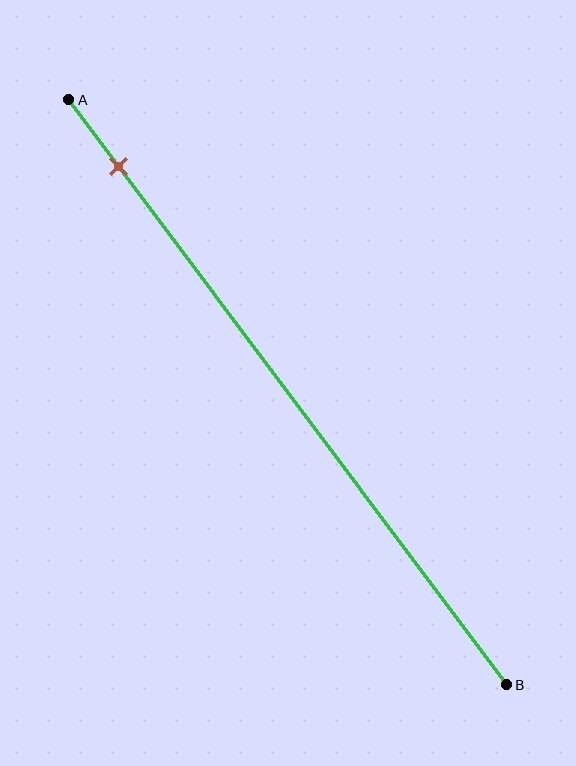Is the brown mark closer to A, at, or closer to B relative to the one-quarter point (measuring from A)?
The brown mark is closer to point A than the one-quarter point of segment AB.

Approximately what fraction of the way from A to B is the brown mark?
The brown mark is approximately 10% of the way from A to B.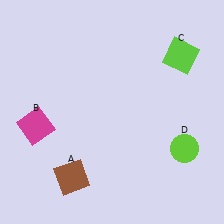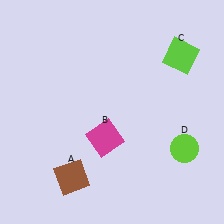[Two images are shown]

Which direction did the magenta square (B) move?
The magenta square (B) moved right.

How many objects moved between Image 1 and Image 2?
1 object moved between the two images.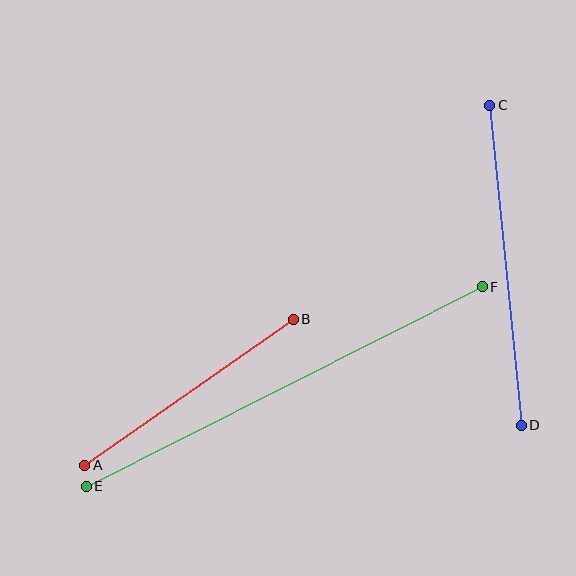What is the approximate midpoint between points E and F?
The midpoint is at approximately (284, 386) pixels.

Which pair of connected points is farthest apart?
Points E and F are farthest apart.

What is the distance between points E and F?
The distance is approximately 443 pixels.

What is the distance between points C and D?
The distance is approximately 321 pixels.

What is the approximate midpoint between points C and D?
The midpoint is at approximately (506, 265) pixels.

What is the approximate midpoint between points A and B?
The midpoint is at approximately (189, 392) pixels.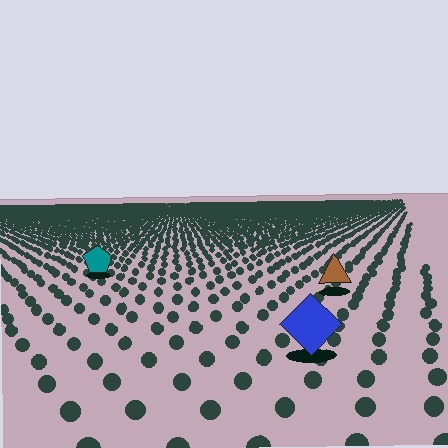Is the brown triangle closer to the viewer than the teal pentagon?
Yes. The brown triangle is closer — you can tell from the texture gradient: the ground texture is coarser near it.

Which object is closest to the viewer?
The blue diamond is closest. The texture marks near it are larger and more spread out.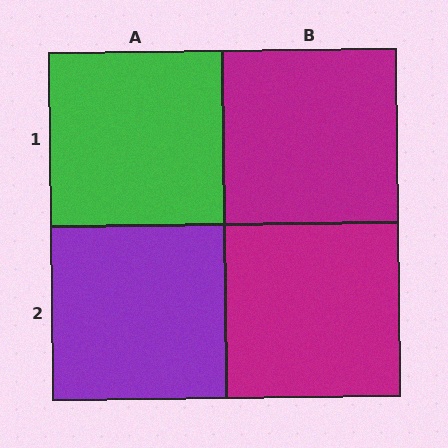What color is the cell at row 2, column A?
Purple.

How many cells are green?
1 cell is green.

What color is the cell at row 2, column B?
Magenta.